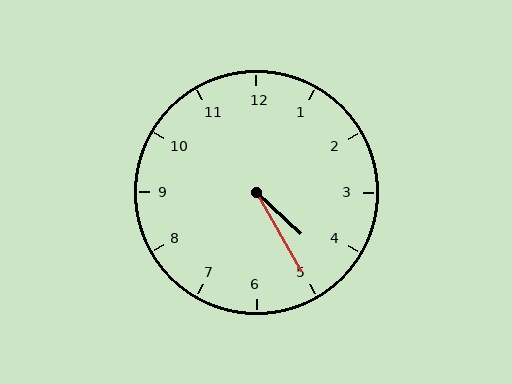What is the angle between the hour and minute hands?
Approximately 18 degrees.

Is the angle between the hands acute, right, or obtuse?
It is acute.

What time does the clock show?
4:25.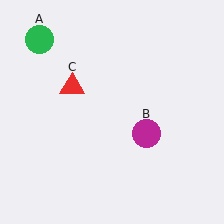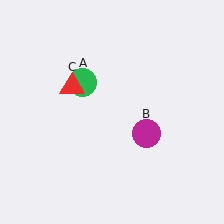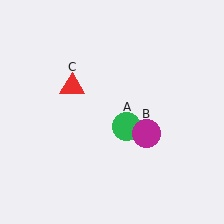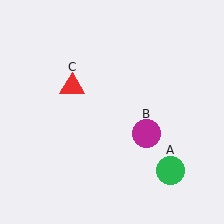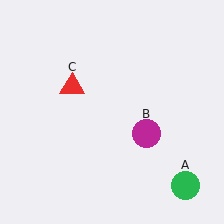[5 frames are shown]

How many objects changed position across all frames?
1 object changed position: green circle (object A).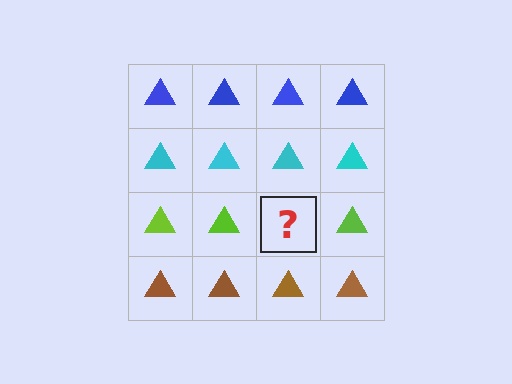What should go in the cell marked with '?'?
The missing cell should contain a lime triangle.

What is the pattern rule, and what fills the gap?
The rule is that each row has a consistent color. The gap should be filled with a lime triangle.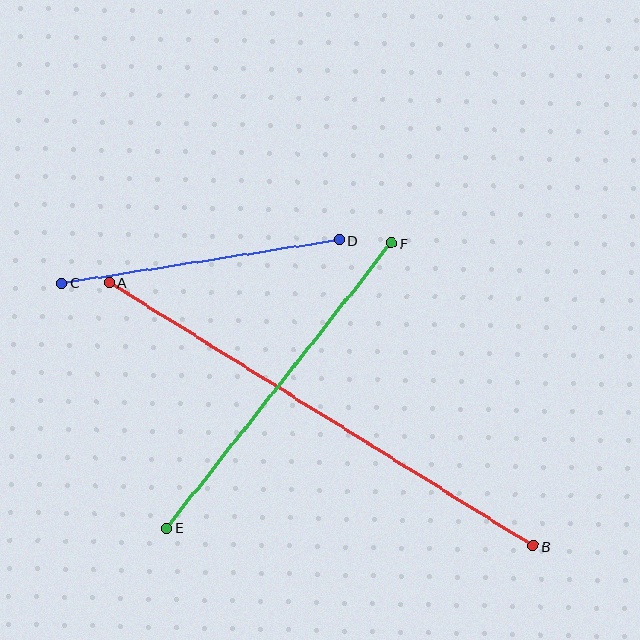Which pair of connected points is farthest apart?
Points A and B are farthest apart.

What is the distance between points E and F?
The distance is approximately 363 pixels.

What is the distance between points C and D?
The distance is approximately 281 pixels.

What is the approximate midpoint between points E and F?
The midpoint is at approximately (279, 386) pixels.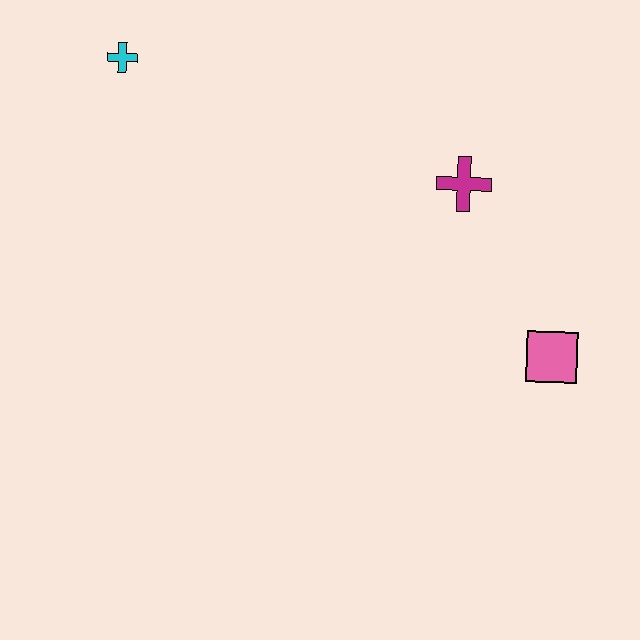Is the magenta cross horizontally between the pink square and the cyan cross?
Yes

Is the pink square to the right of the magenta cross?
Yes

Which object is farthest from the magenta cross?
The cyan cross is farthest from the magenta cross.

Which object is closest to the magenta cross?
The pink square is closest to the magenta cross.